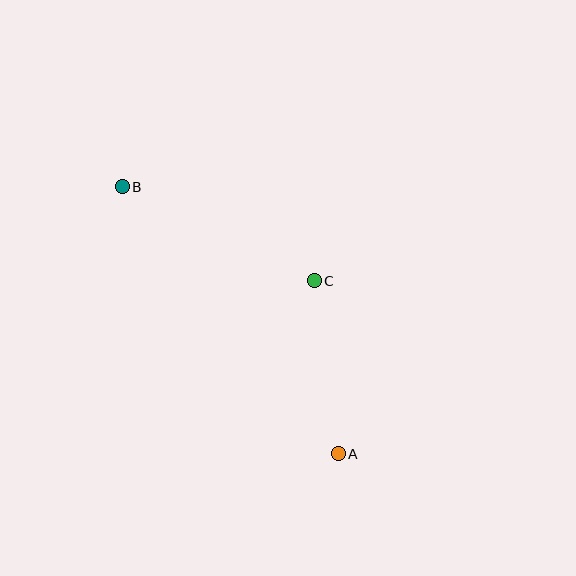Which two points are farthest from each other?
Points A and B are farthest from each other.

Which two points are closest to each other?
Points A and C are closest to each other.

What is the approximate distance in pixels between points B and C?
The distance between B and C is approximately 214 pixels.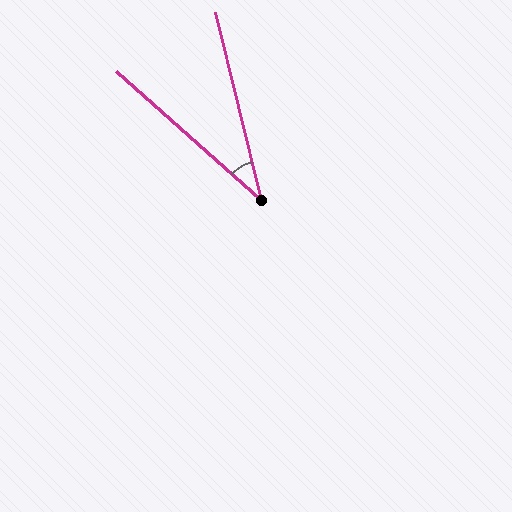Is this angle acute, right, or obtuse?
It is acute.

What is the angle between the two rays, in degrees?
Approximately 35 degrees.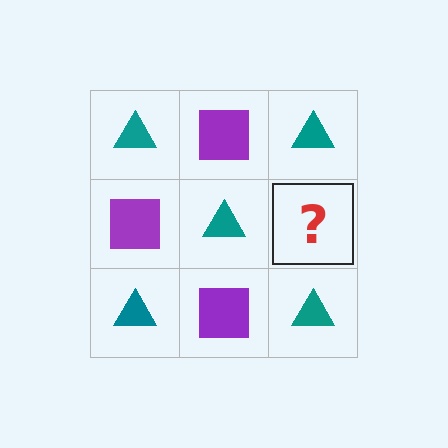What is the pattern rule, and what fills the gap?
The rule is that it alternates teal triangle and purple square in a checkerboard pattern. The gap should be filled with a purple square.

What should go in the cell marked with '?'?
The missing cell should contain a purple square.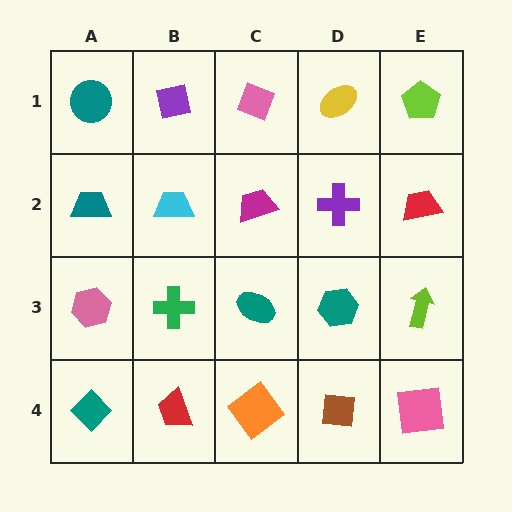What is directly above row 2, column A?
A teal circle.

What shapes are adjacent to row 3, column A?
A teal trapezoid (row 2, column A), a teal diamond (row 4, column A), a green cross (row 3, column B).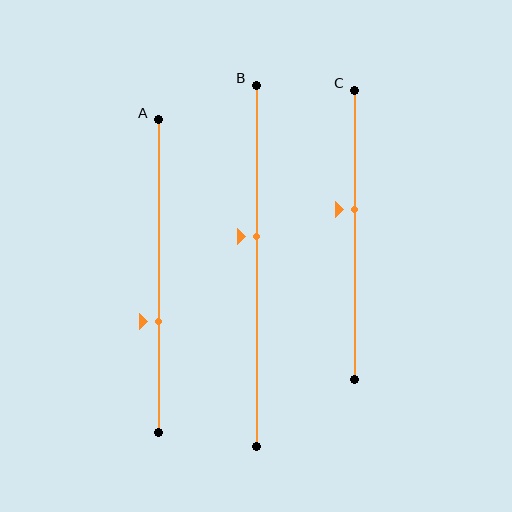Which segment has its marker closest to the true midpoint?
Segment B has its marker closest to the true midpoint.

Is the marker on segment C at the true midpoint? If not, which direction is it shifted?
No, the marker on segment C is shifted upward by about 9% of the segment length.